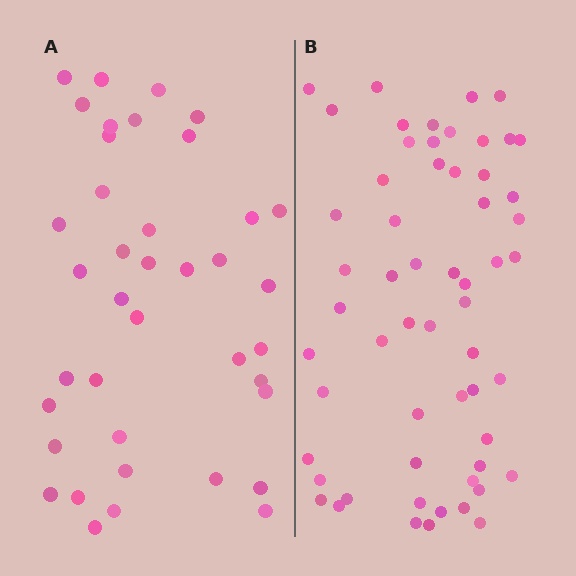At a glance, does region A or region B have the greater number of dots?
Region B (the right region) has more dots.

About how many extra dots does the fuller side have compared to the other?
Region B has approximately 20 more dots than region A.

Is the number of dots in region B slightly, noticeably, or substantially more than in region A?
Region B has substantially more. The ratio is roughly 1.5 to 1.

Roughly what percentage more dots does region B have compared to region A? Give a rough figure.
About 50% more.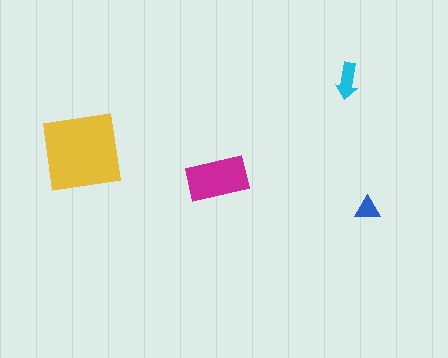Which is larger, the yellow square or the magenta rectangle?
The yellow square.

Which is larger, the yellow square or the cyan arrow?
The yellow square.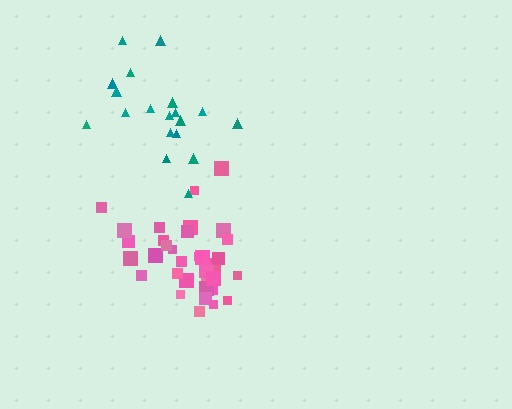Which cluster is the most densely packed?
Pink.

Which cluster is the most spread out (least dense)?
Teal.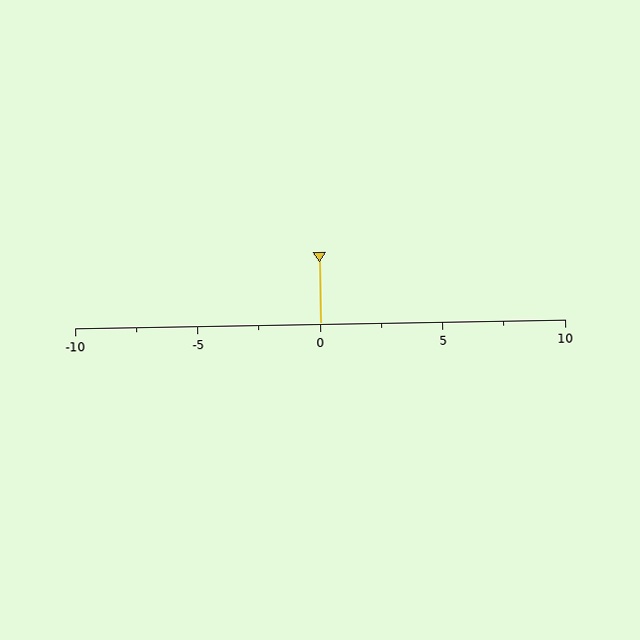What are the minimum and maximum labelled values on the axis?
The axis runs from -10 to 10.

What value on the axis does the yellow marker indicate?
The marker indicates approximately 0.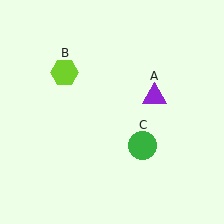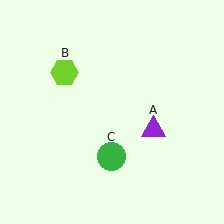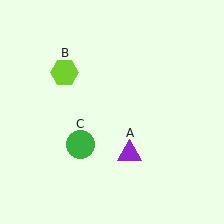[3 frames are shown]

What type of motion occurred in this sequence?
The purple triangle (object A), green circle (object C) rotated clockwise around the center of the scene.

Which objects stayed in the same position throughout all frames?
Lime hexagon (object B) remained stationary.